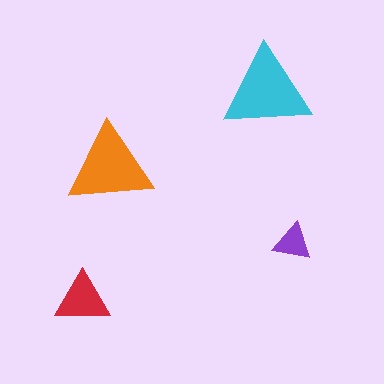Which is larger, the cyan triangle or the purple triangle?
The cyan one.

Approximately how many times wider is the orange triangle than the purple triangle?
About 2 times wider.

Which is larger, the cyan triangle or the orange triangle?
The cyan one.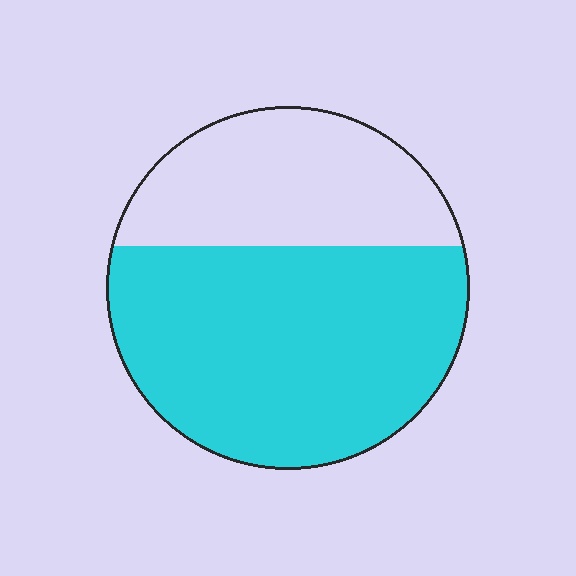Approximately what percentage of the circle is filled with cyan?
Approximately 65%.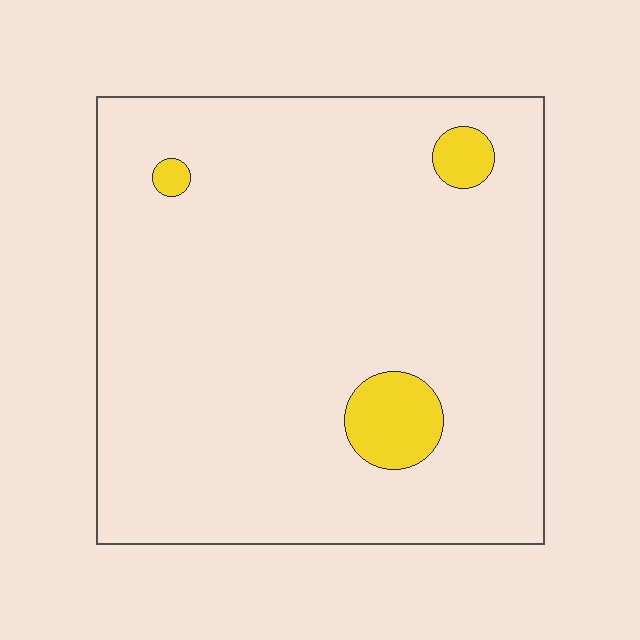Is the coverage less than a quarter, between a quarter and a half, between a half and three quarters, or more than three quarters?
Less than a quarter.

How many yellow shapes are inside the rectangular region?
3.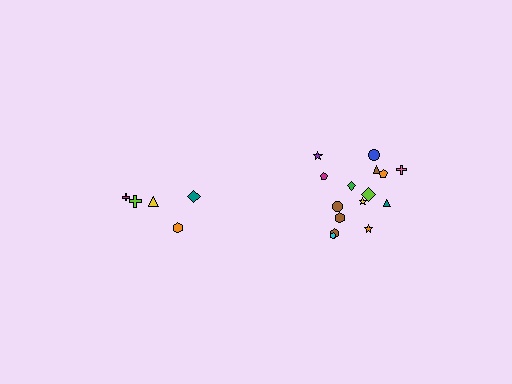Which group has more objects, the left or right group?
The right group.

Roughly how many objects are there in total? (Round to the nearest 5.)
Roughly 20 objects in total.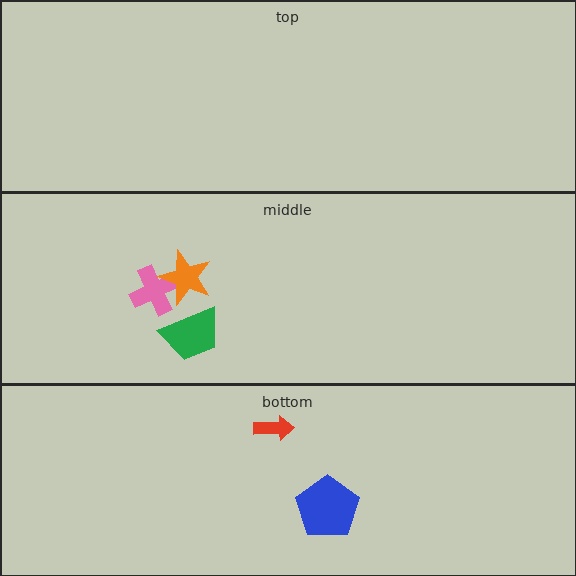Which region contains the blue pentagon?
The bottom region.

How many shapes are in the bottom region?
2.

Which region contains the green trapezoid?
The middle region.